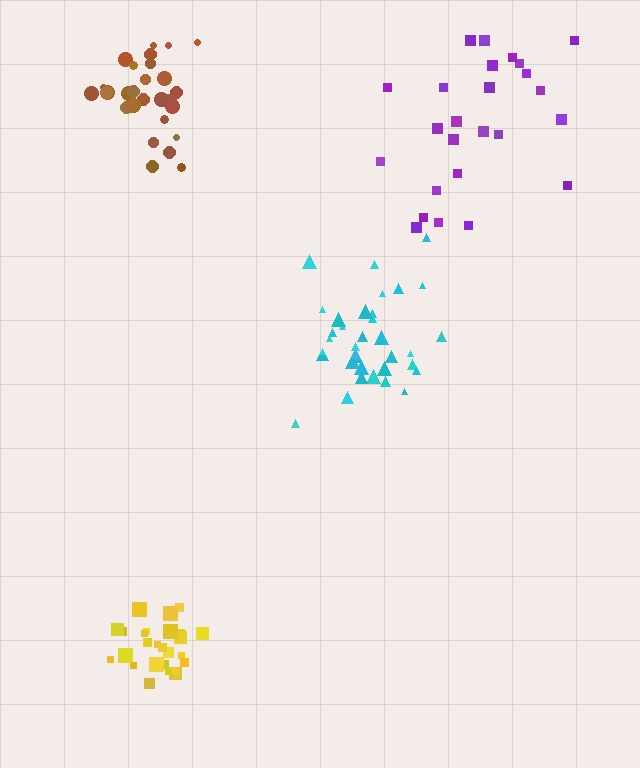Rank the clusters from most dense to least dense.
yellow, cyan, brown, purple.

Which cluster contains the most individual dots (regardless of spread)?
Cyan (35).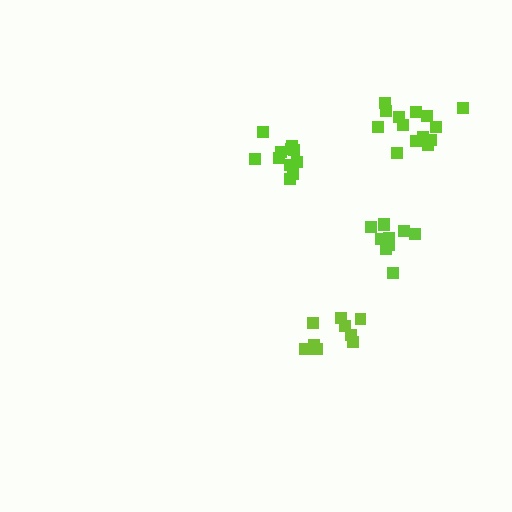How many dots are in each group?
Group 1: 11 dots, Group 2: 9 dots, Group 3: 14 dots, Group 4: 10 dots (44 total).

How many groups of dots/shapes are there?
There are 4 groups.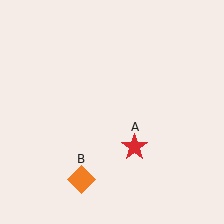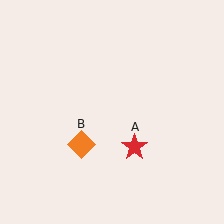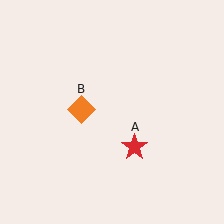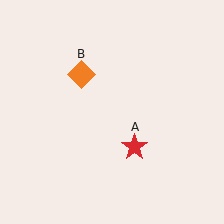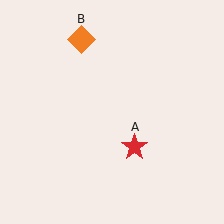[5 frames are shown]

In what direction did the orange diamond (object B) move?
The orange diamond (object B) moved up.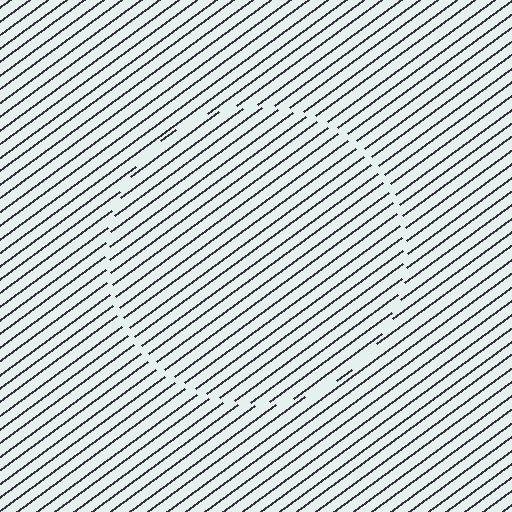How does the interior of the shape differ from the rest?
The interior of the shape contains the same grating, shifted by half a period — the contour is defined by the phase discontinuity where line-ends from the inner and outer gratings abut.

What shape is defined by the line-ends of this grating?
An illusory circle. The interior of the shape contains the same grating, shifted by half a period — the contour is defined by the phase discontinuity where line-ends from the inner and outer gratings abut.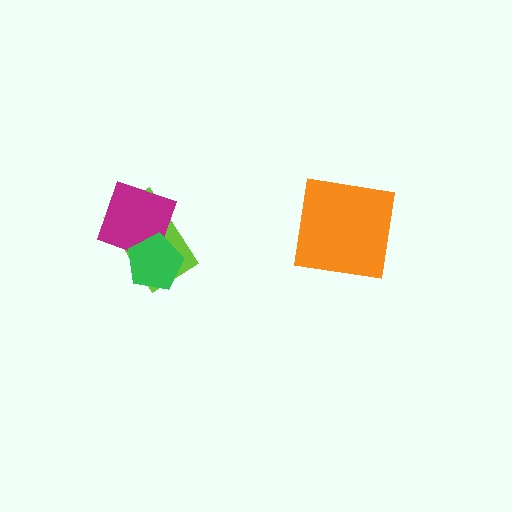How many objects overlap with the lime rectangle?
2 objects overlap with the lime rectangle.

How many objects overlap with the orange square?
0 objects overlap with the orange square.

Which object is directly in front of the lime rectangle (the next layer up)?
The magenta square is directly in front of the lime rectangle.